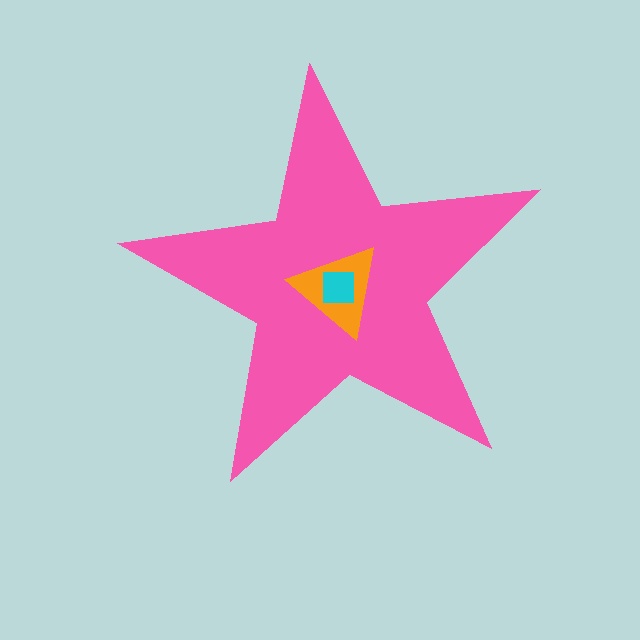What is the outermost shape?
The pink star.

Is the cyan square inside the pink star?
Yes.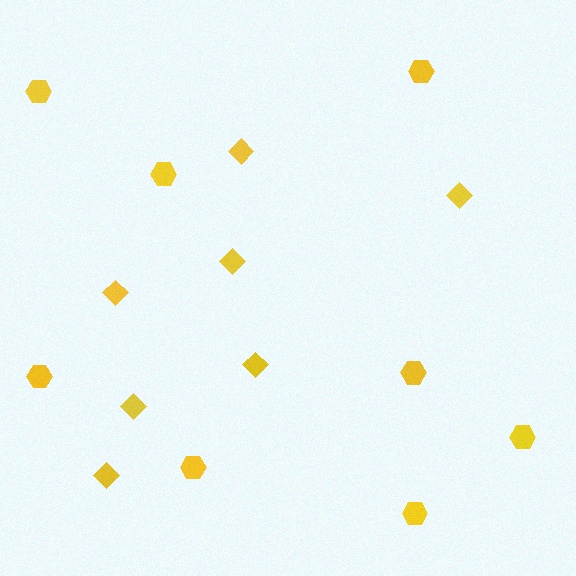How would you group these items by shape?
There are 2 groups: one group of diamonds (7) and one group of hexagons (8).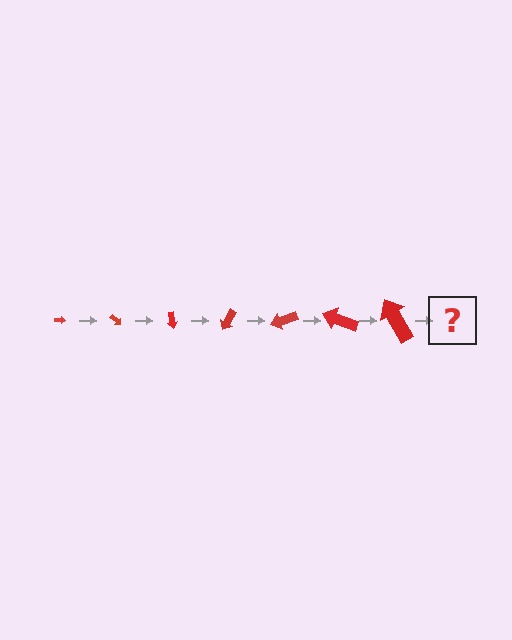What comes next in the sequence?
The next element should be an arrow, larger than the previous one and rotated 280 degrees from the start.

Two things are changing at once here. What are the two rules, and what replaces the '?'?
The two rules are that the arrow grows larger each step and it rotates 40 degrees each step. The '?' should be an arrow, larger than the previous one and rotated 280 degrees from the start.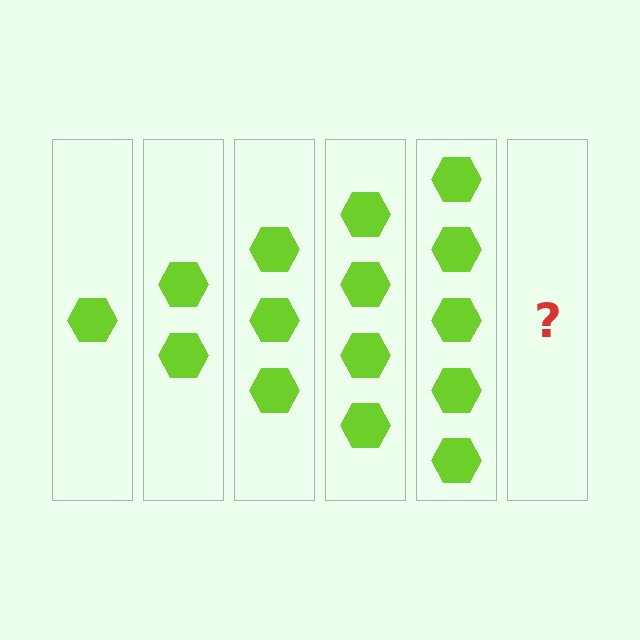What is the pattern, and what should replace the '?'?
The pattern is that each step adds one more hexagon. The '?' should be 6 hexagons.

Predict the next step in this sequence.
The next step is 6 hexagons.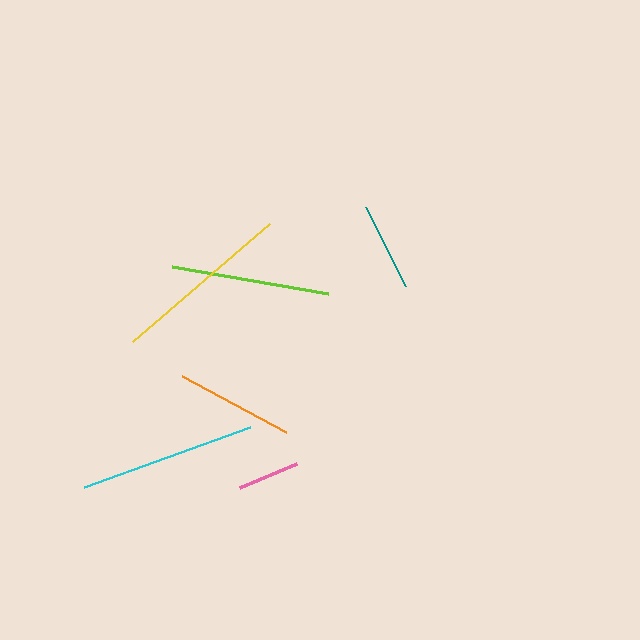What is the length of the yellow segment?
The yellow segment is approximately 182 pixels long.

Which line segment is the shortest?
The pink line is the shortest at approximately 62 pixels.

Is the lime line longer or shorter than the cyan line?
The cyan line is longer than the lime line.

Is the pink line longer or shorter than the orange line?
The orange line is longer than the pink line.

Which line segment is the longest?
The yellow line is the longest at approximately 182 pixels.